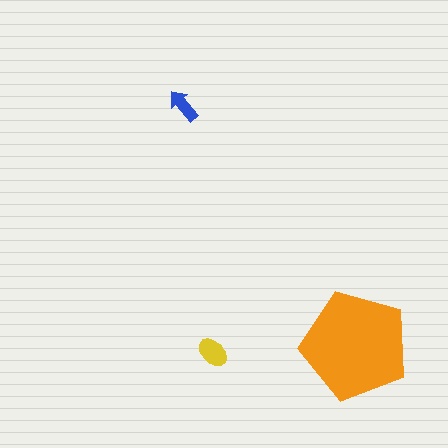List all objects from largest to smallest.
The orange pentagon, the yellow ellipse, the blue arrow.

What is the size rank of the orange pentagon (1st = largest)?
1st.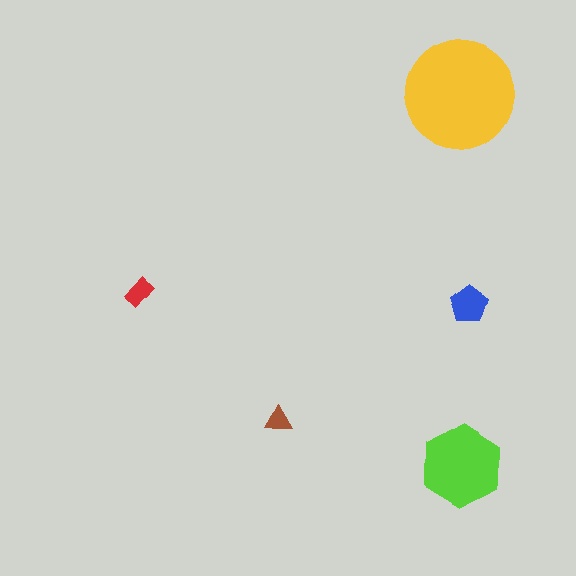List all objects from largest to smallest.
The yellow circle, the lime hexagon, the blue pentagon, the red rectangle, the brown triangle.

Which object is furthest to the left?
The red rectangle is leftmost.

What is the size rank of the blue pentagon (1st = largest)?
3rd.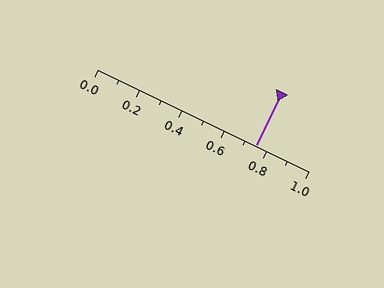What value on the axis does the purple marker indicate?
The marker indicates approximately 0.75.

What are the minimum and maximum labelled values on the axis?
The axis runs from 0.0 to 1.0.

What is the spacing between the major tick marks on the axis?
The major ticks are spaced 0.2 apart.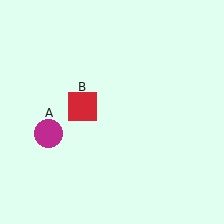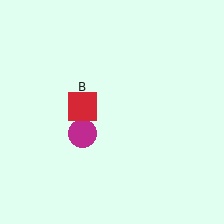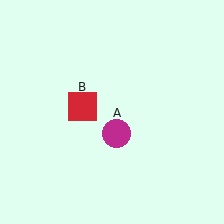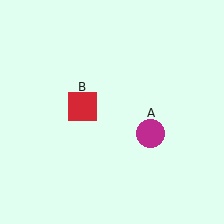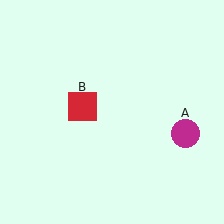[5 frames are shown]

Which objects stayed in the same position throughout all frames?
Red square (object B) remained stationary.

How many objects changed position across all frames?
1 object changed position: magenta circle (object A).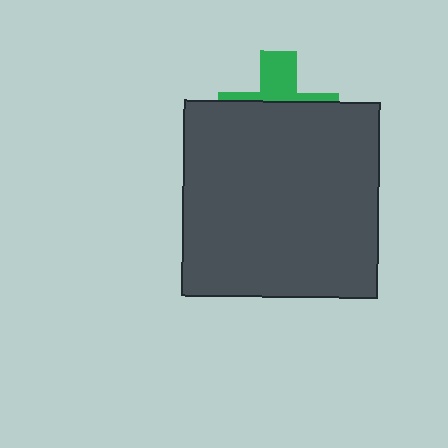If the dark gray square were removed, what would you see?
You would see the complete green cross.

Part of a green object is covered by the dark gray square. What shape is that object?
It is a cross.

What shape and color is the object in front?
The object in front is a dark gray square.